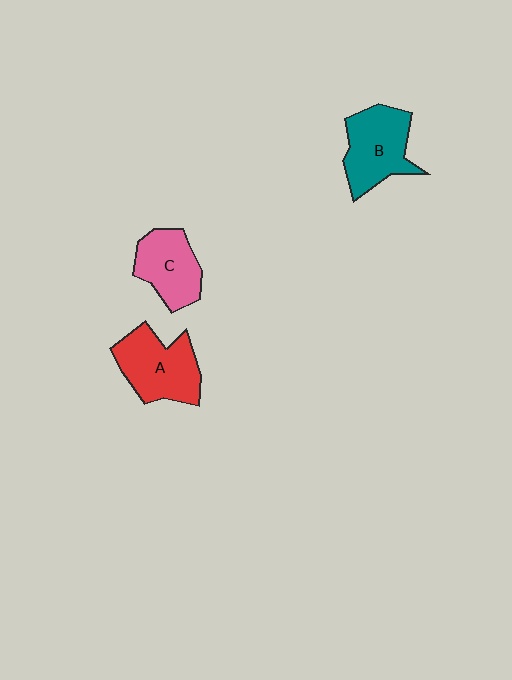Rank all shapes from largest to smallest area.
From largest to smallest: A (red), B (teal), C (pink).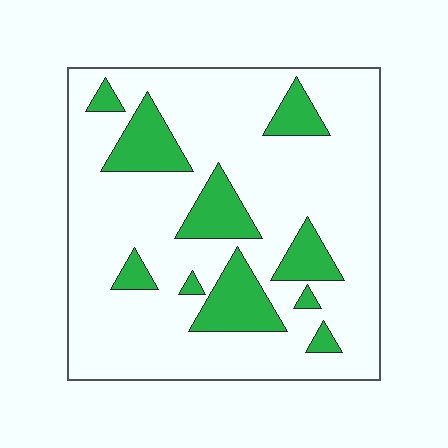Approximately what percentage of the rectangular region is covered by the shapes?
Approximately 20%.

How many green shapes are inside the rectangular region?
10.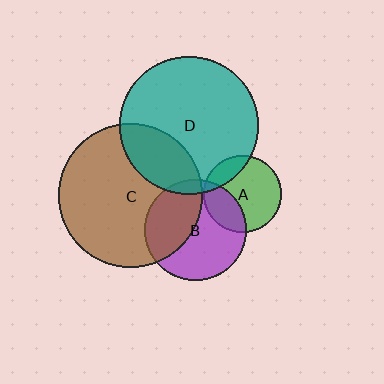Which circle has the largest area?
Circle C (brown).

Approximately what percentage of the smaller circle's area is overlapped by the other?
Approximately 20%.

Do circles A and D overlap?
Yes.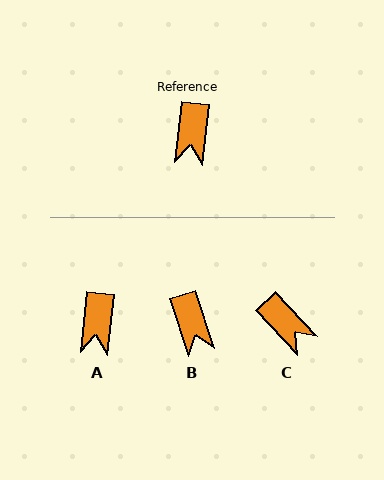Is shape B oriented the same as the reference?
No, it is off by about 24 degrees.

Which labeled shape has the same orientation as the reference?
A.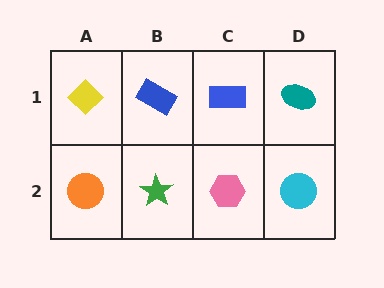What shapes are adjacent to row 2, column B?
A blue rectangle (row 1, column B), an orange circle (row 2, column A), a pink hexagon (row 2, column C).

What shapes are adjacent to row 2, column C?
A blue rectangle (row 1, column C), a green star (row 2, column B), a cyan circle (row 2, column D).